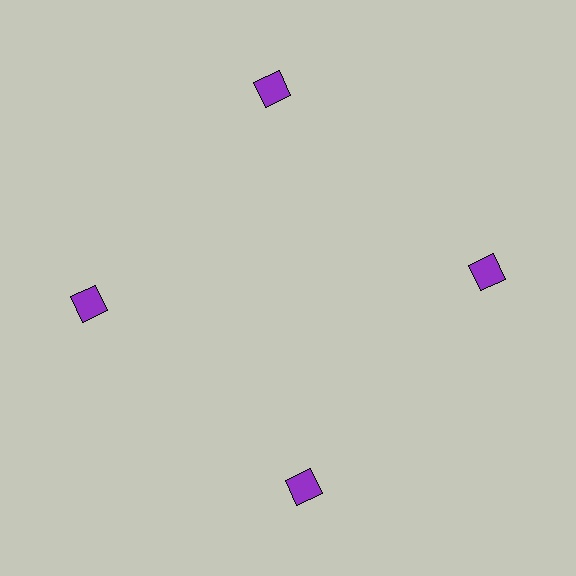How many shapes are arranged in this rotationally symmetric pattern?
There are 4 shapes, arranged in 4 groups of 1.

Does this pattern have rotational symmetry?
Yes, this pattern has 4-fold rotational symmetry. It looks the same after rotating 90 degrees around the center.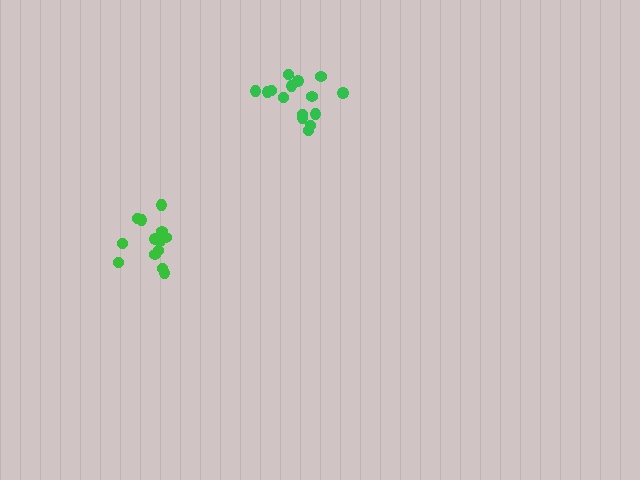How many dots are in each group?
Group 1: 13 dots, Group 2: 15 dots (28 total).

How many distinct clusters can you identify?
There are 2 distinct clusters.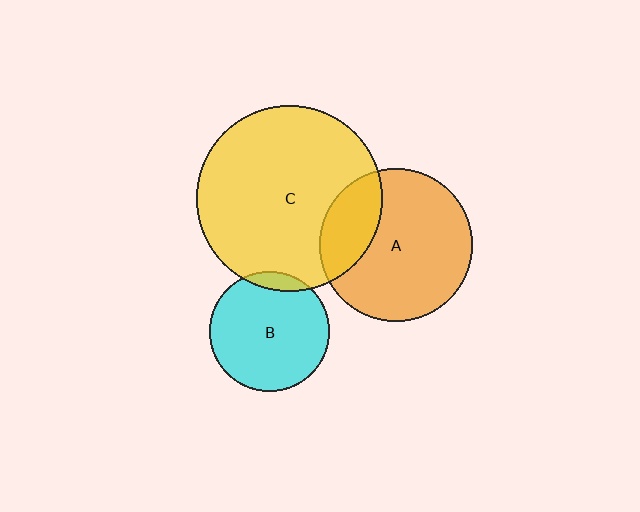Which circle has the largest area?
Circle C (yellow).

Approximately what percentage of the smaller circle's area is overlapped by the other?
Approximately 25%.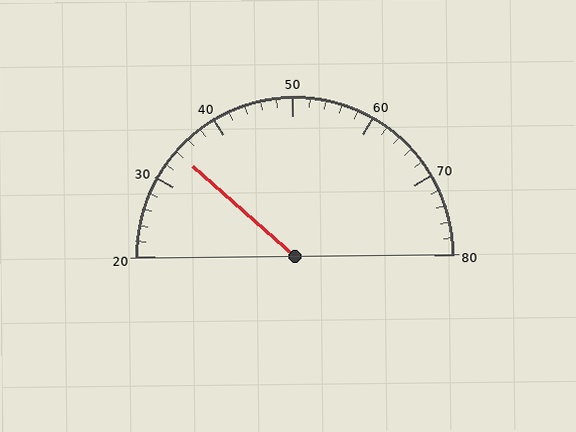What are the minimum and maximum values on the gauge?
The gauge ranges from 20 to 80.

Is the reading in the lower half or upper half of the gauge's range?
The reading is in the lower half of the range (20 to 80).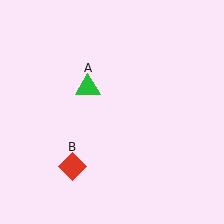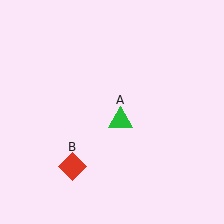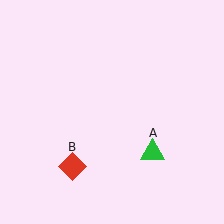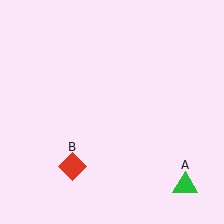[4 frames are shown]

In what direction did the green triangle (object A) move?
The green triangle (object A) moved down and to the right.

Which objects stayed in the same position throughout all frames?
Red diamond (object B) remained stationary.